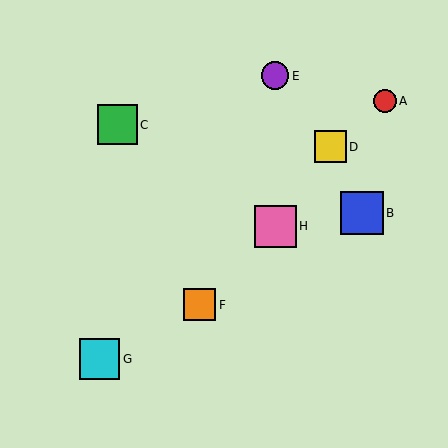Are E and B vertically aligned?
No, E is at x≈275 and B is at x≈362.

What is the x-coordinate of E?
Object E is at x≈275.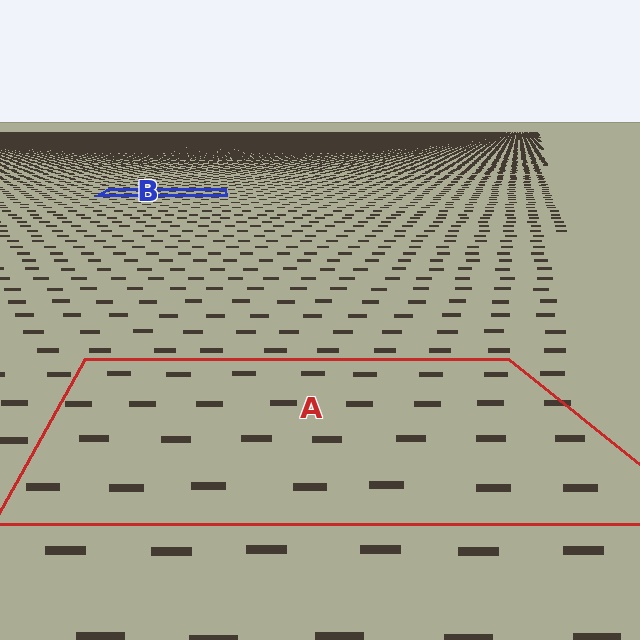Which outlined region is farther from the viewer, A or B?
Region B is farther from the viewer — the texture elements inside it appear smaller and more densely packed.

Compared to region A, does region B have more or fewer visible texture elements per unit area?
Region B has more texture elements per unit area — they are packed more densely because it is farther away.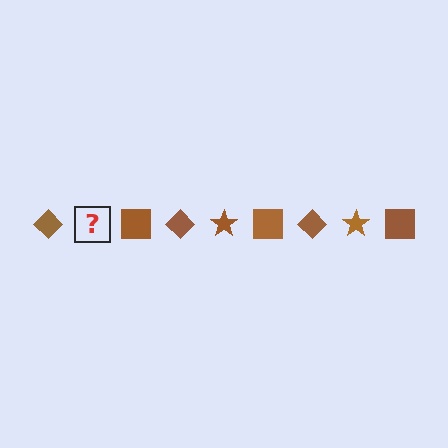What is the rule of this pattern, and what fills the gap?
The rule is that the pattern cycles through diamond, star, square shapes in brown. The gap should be filled with a brown star.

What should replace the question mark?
The question mark should be replaced with a brown star.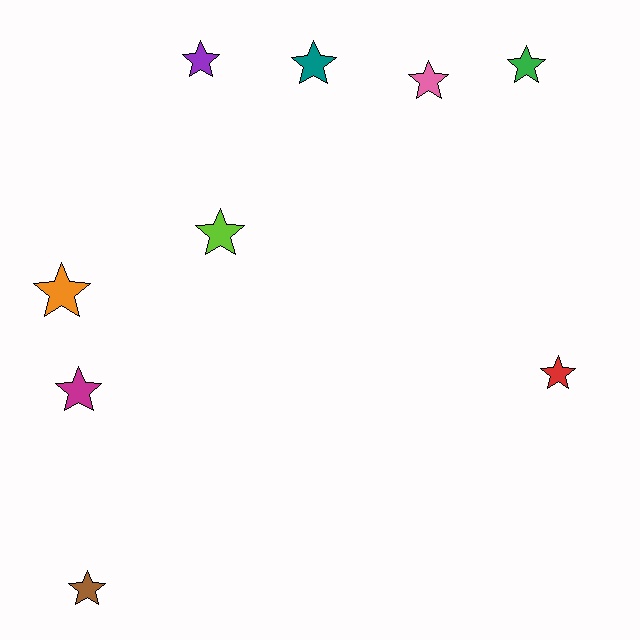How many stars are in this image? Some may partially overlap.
There are 9 stars.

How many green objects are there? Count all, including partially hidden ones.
There is 1 green object.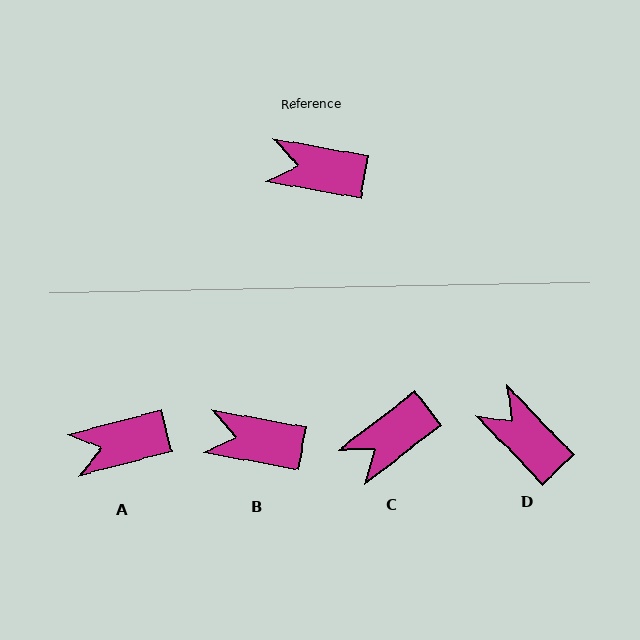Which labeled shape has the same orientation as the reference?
B.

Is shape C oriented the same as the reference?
No, it is off by about 48 degrees.